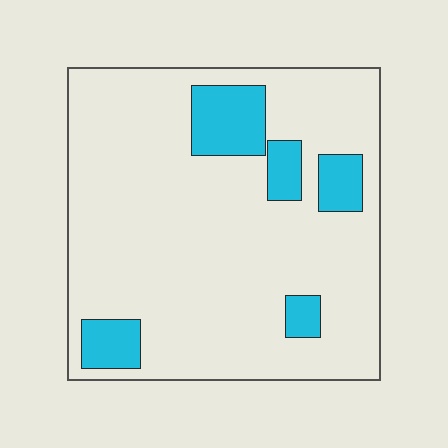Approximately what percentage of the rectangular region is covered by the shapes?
Approximately 15%.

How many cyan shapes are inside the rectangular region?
5.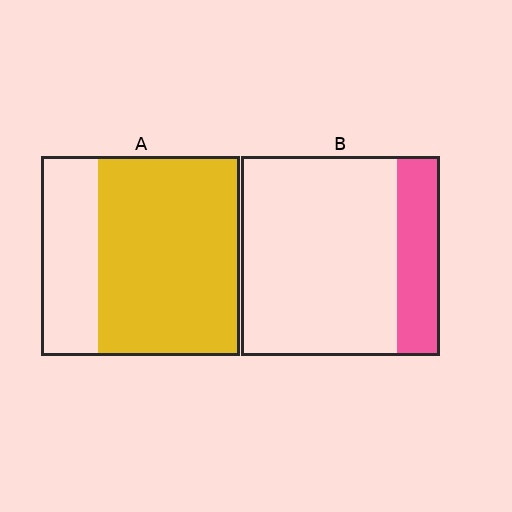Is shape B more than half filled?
No.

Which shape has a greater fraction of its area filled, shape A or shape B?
Shape A.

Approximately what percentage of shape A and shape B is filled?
A is approximately 70% and B is approximately 20%.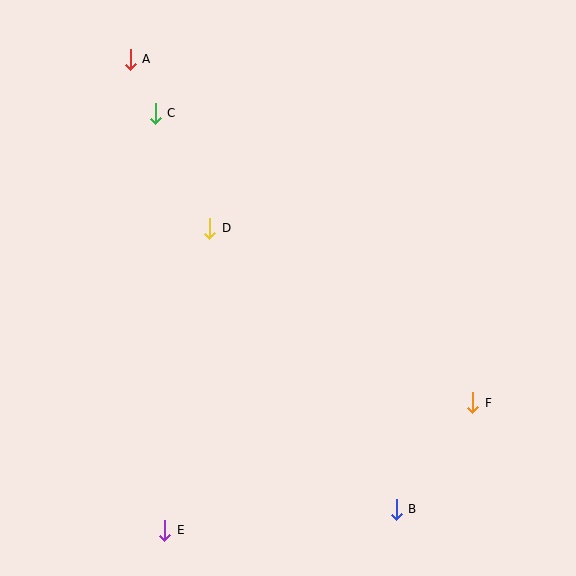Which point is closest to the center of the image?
Point D at (210, 228) is closest to the center.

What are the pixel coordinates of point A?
Point A is at (130, 59).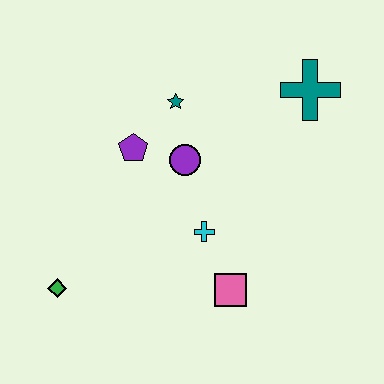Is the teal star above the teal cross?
No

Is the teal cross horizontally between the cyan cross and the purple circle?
No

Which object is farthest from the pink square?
The teal cross is farthest from the pink square.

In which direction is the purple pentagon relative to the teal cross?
The purple pentagon is to the left of the teal cross.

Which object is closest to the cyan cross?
The pink square is closest to the cyan cross.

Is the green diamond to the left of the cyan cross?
Yes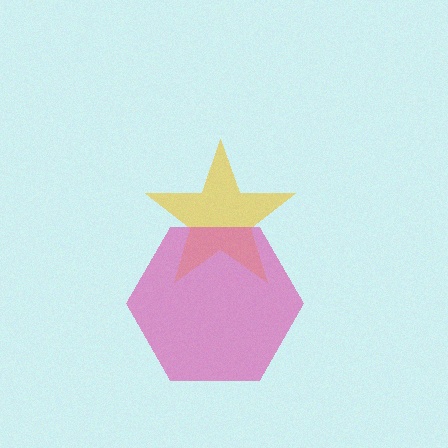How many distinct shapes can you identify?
There are 2 distinct shapes: a yellow star, a pink hexagon.